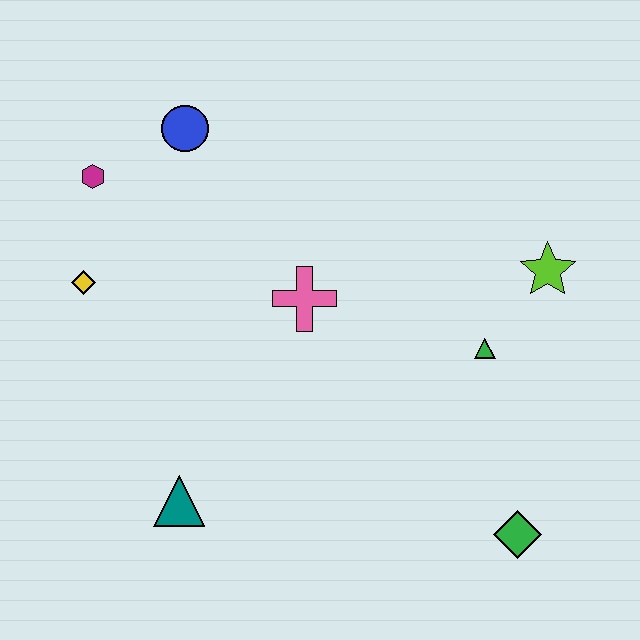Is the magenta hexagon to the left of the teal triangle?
Yes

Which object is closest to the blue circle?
The magenta hexagon is closest to the blue circle.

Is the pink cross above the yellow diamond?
No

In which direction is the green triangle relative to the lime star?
The green triangle is below the lime star.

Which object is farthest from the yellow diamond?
The green diamond is farthest from the yellow diamond.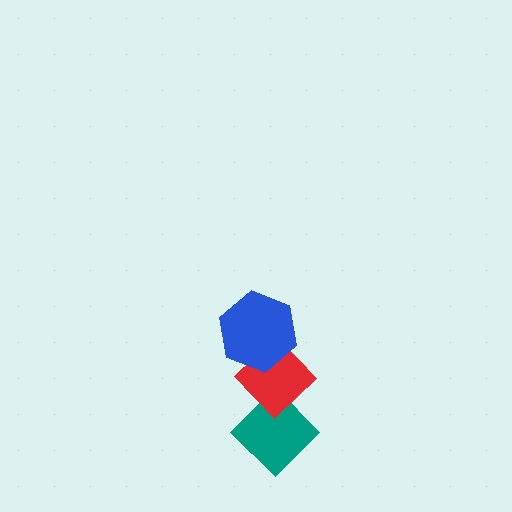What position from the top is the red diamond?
The red diamond is 2nd from the top.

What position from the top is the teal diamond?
The teal diamond is 3rd from the top.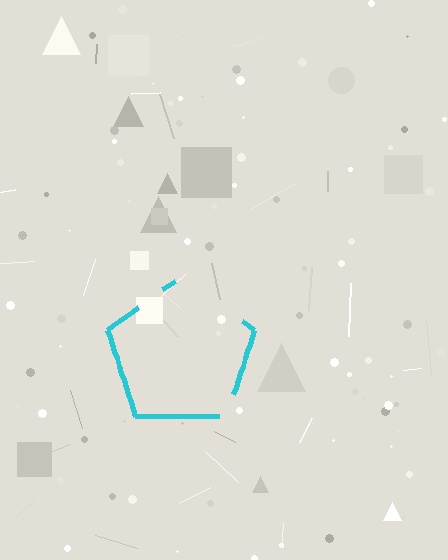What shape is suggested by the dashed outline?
The dashed outline suggests a pentagon.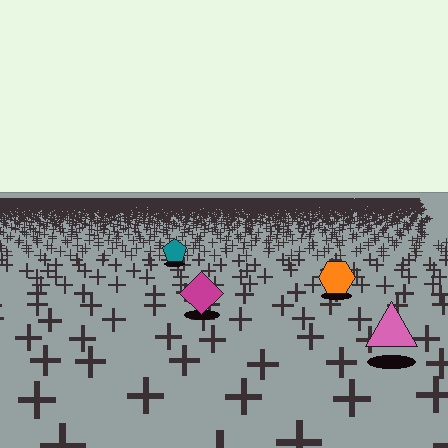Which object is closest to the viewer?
The pink triangle is closest. The texture marks near it are larger and more spread out.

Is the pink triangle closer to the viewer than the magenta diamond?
Yes. The pink triangle is closer — you can tell from the texture gradient: the ground texture is coarser near it.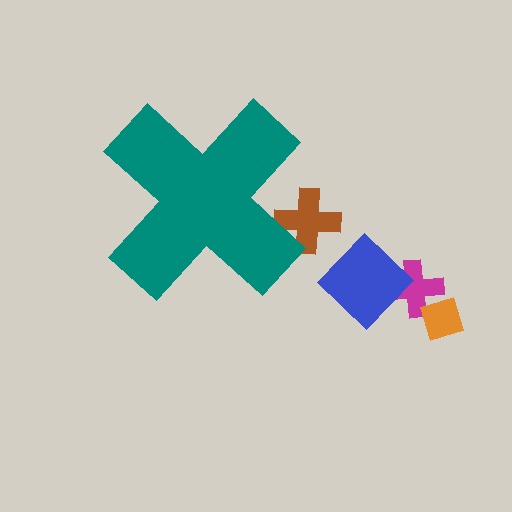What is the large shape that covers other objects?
A teal cross.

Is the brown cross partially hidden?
Yes, the brown cross is partially hidden behind the teal cross.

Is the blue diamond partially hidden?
No, the blue diamond is fully visible.